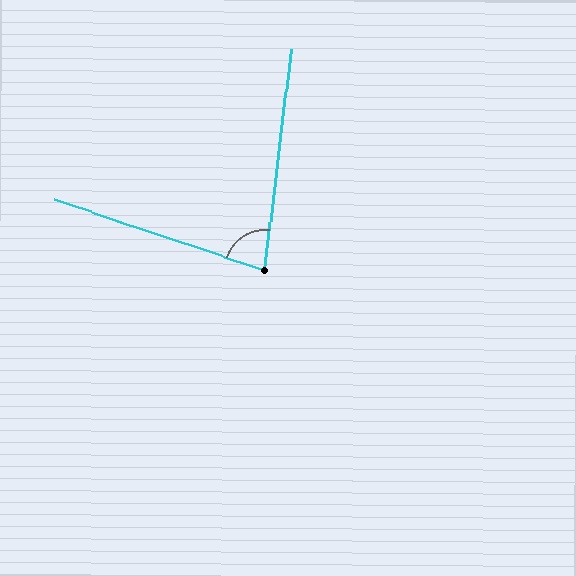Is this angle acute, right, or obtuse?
It is acute.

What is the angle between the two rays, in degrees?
Approximately 78 degrees.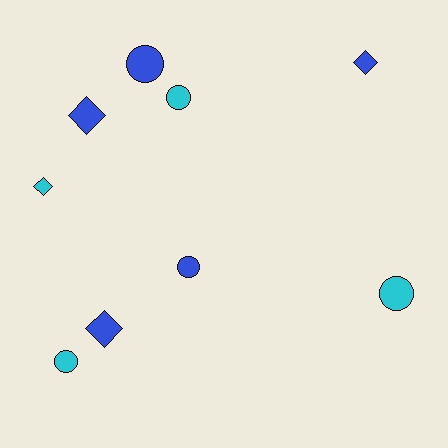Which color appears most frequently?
Blue, with 5 objects.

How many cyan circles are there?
There are 3 cyan circles.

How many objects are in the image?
There are 9 objects.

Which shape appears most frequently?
Circle, with 5 objects.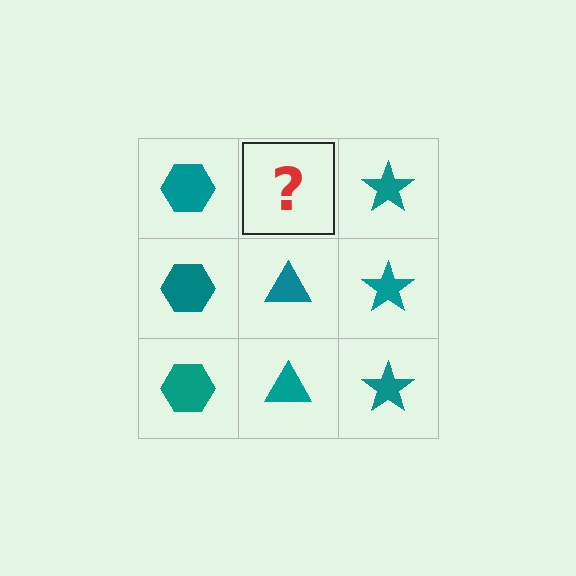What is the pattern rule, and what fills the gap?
The rule is that each column has a consistent shape. The gap should be filled with a teal triangle.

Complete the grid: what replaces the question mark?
The question mark should be replaced with a teal triangle.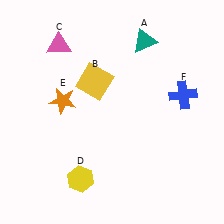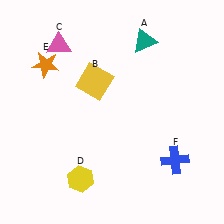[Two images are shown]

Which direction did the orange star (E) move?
The orange star (E) moved up.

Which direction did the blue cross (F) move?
The blue cross (F) moved down.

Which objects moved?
The objects that moved are: the orange star (E), the blue cross (F).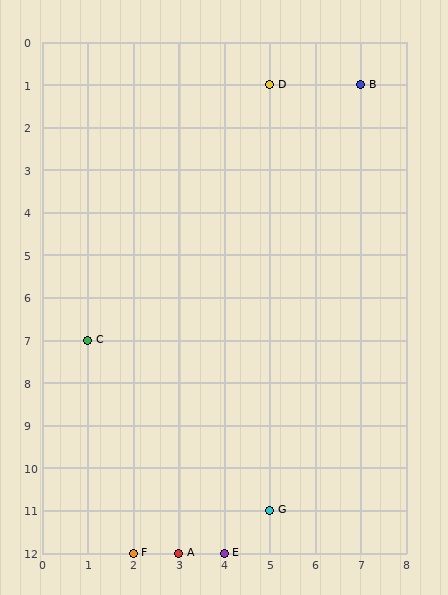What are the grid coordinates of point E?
Point E is at grid coordinates (4, 12).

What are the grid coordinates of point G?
Point G is at grid coordinates (5, 11).